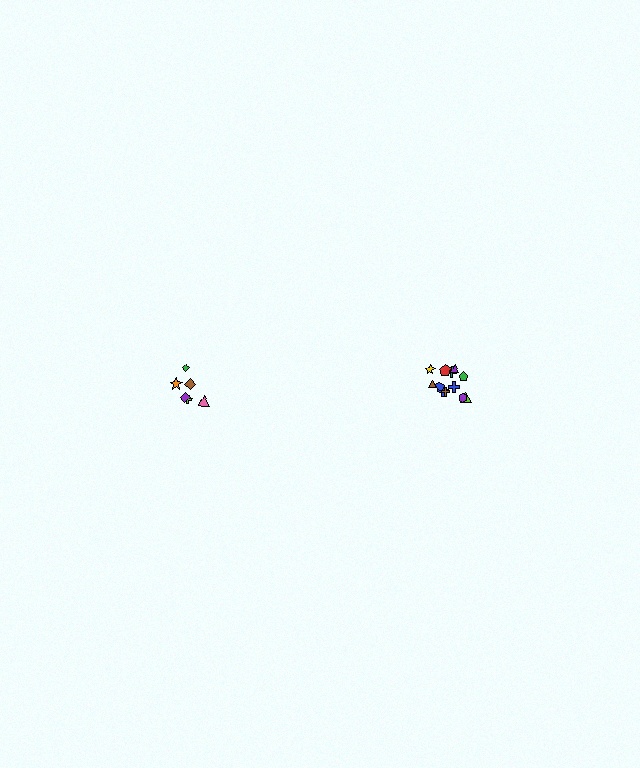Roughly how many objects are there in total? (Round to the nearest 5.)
Roughly 20 objects in total.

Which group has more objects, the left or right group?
The right group.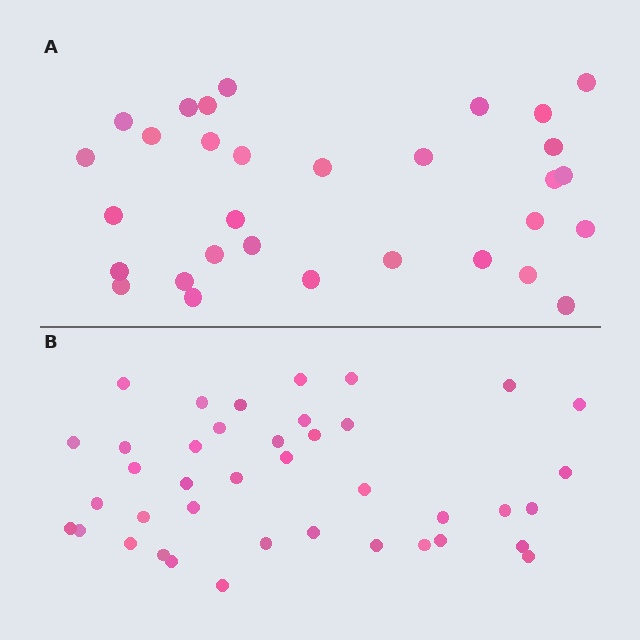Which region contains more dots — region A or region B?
Region B (the bottom region) has more dots.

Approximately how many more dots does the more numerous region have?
Region B has roughly 8 or so more dots than region A.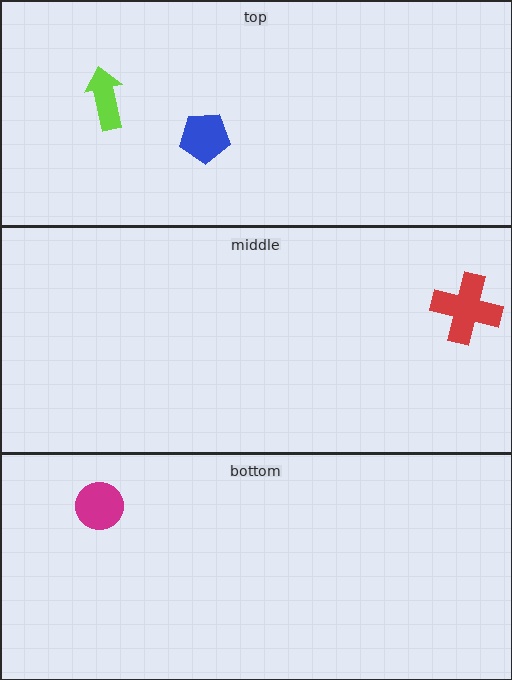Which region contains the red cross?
The middle region.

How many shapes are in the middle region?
1.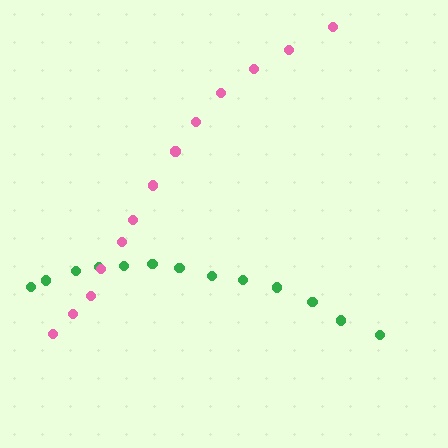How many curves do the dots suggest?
There are 2 distinct paths.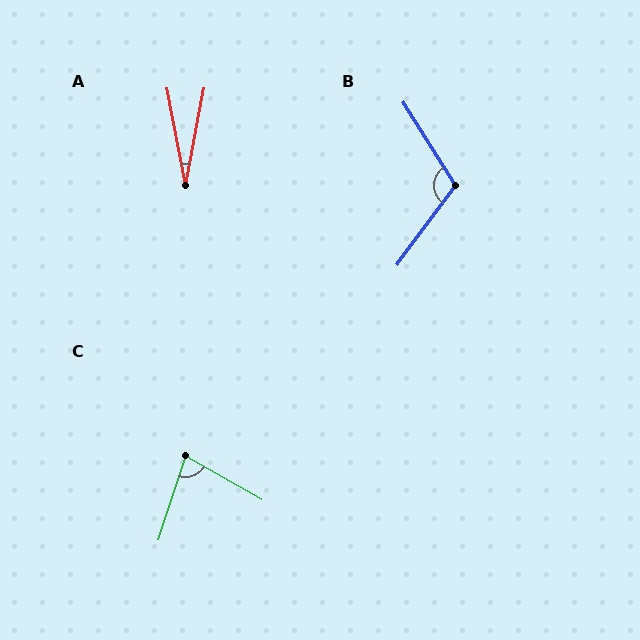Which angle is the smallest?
A, at approximately 21 degrees.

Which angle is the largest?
B, at approximately 111 degrees.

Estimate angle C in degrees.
Approximately 78 degrees.